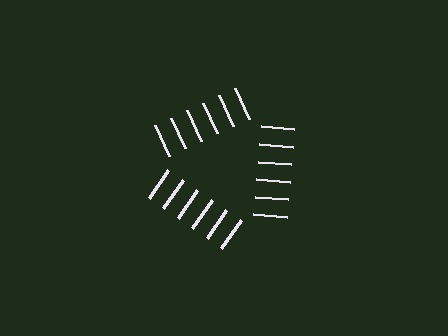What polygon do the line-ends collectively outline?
An illusory triangle — the line segments terminate on its edges but no continuous stroke is drawn.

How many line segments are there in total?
18 — 6 along each of the 3 edges.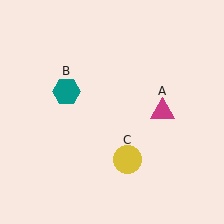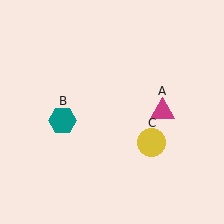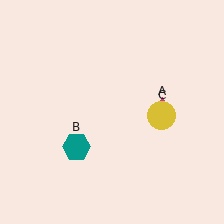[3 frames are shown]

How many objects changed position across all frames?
2 objects changed position: teal hexagon (object B), yellow circle (object C).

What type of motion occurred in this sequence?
The teal hexagon (object B), yellow circle (object C) rotated counterclockwise around the center of the scene.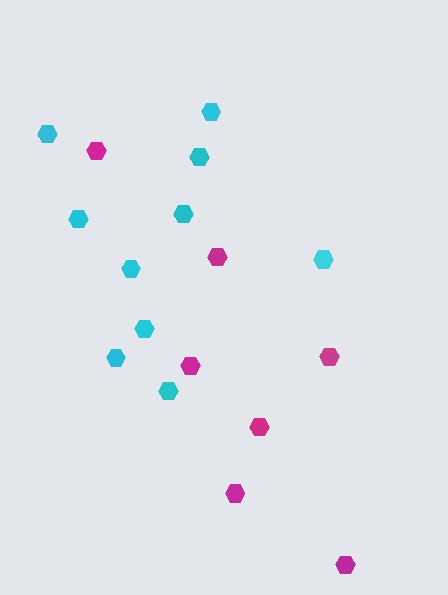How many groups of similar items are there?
There are 2 groups: one group of magenta hexagons (7) and one group of cyan hexagons (10).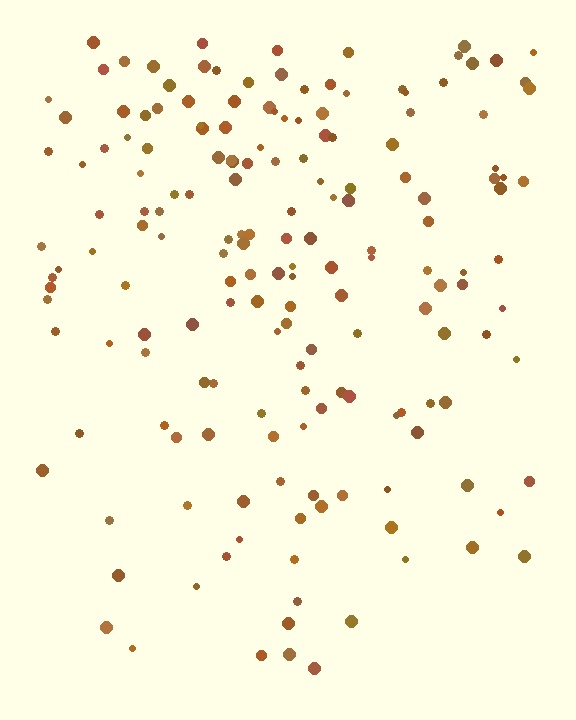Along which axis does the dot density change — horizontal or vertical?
Vertical.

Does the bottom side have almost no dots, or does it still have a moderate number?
Still a moderate number, just noticeably fewer than the top.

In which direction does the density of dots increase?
From bottom to top, with the top side densest.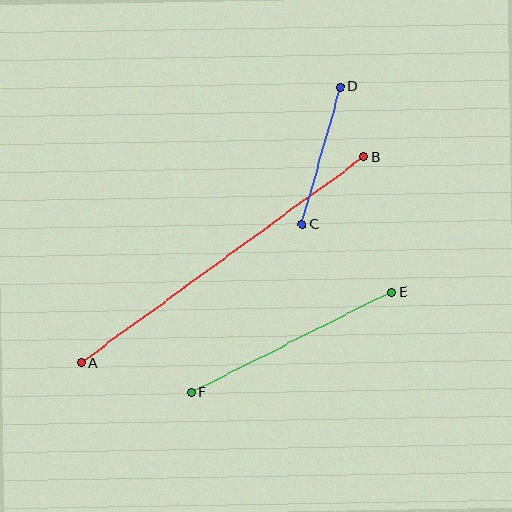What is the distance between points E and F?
The distance is approximately 223 pixels.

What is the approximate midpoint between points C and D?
The midpoint is at approximately (321, 156) pixels.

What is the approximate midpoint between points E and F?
The midpoint is at approximately (292, 342) pixels.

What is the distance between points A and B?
The distance is approximately 350 pixels.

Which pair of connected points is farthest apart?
Points A and B are farthest apart.